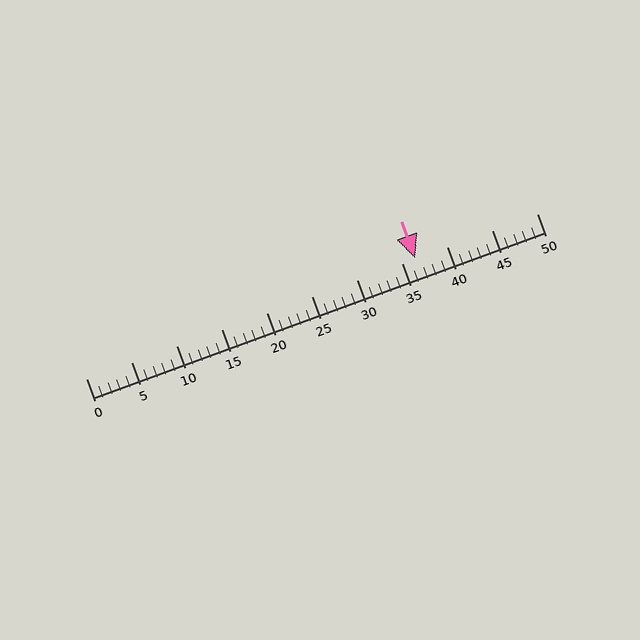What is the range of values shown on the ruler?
The ruler shows values from 0 to 50.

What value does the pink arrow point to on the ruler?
The pink arrow points to approximately 36.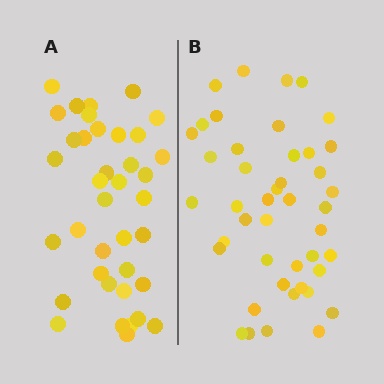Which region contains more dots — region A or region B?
Region B (the right region) has more dots.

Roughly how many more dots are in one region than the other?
Region B has about 6 more dots than region A.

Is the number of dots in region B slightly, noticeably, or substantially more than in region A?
Region B has only slightly more — the two regions are fairly close. The ratio is roughly 1.2 to 1.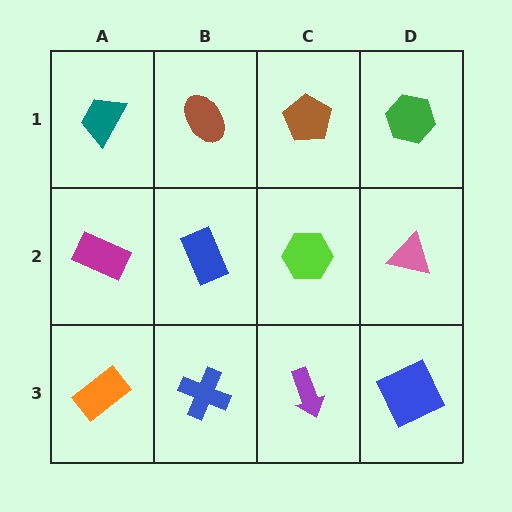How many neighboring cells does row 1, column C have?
3.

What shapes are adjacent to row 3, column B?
A blue rectangle (row 2, column B), an orange rectangle (row 3, column A), a purple arrow (row 3, column C).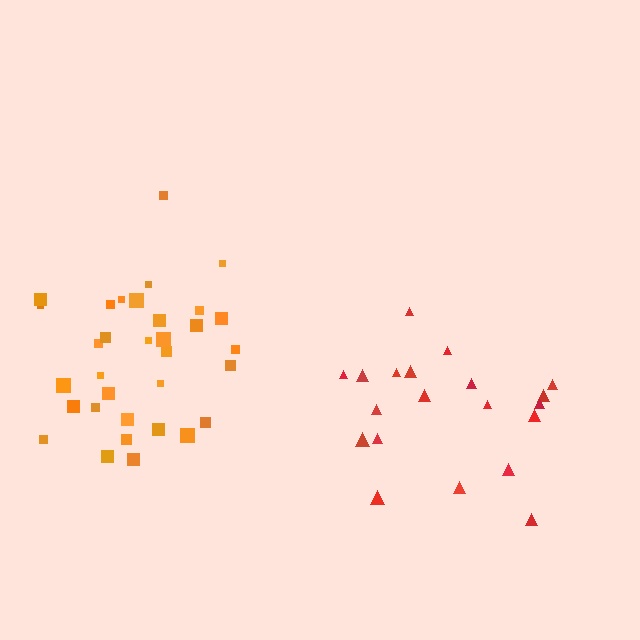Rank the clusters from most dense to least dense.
orange, red.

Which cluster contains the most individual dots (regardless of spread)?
Orange (33).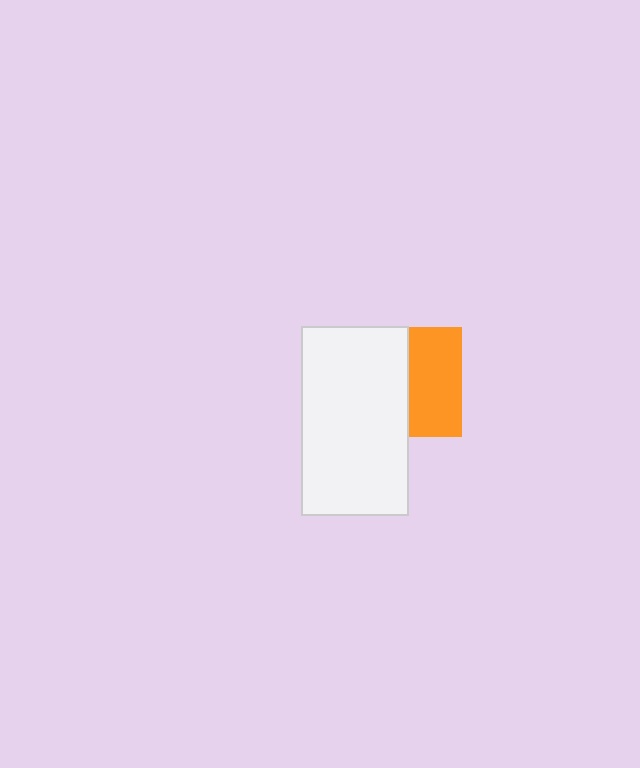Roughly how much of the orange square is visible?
About half of it is visible (roughly 47%).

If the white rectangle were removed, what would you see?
You would see the complete orange square.